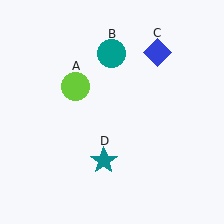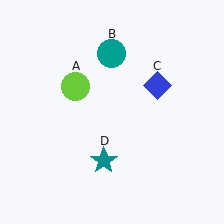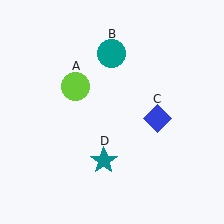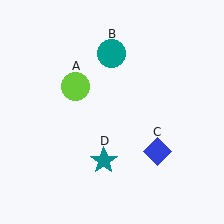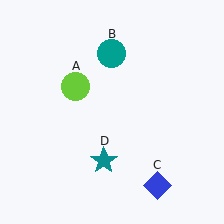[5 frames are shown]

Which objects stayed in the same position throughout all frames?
Lime circle (object A) and teal circle (object B) and teal star (object D) remained stationary.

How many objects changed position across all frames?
1 object changed position: blue diamond (object C).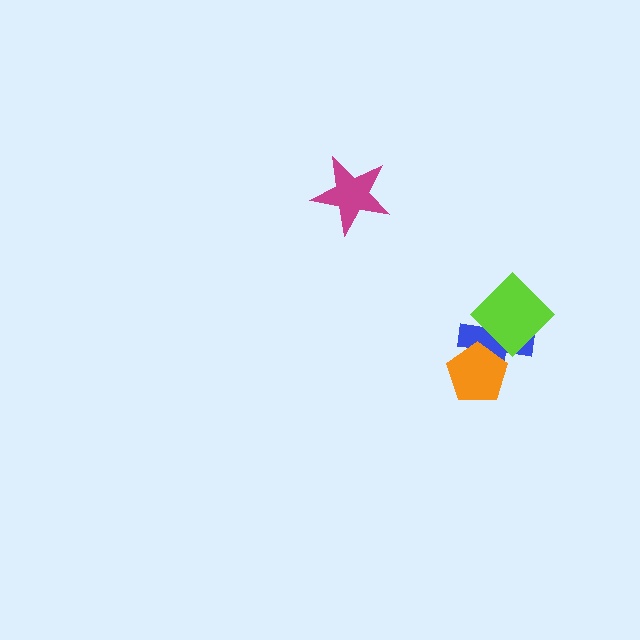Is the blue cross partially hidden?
Yes, it is partially covered by another shape.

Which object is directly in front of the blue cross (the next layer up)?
The lime diamond is directly in front of the blue cross.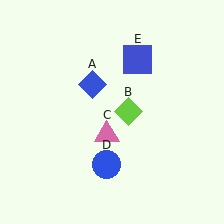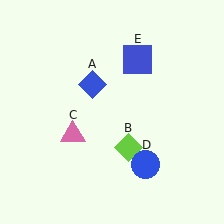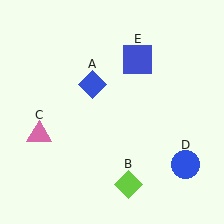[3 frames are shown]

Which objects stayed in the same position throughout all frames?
Blue diamond (object A) and blue square (object E) remained stationary.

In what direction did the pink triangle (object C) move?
The pink triangle (object C) moved left.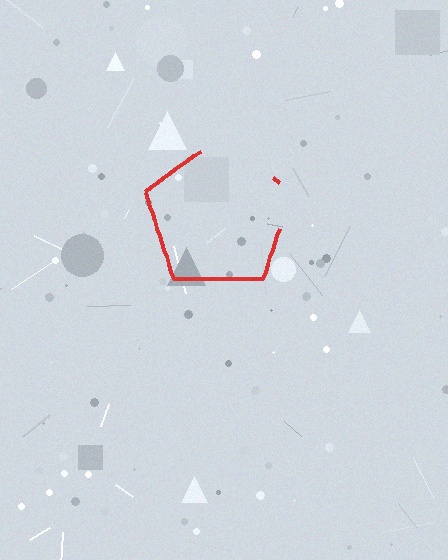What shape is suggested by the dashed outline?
The dashed outline suggests a pentagon.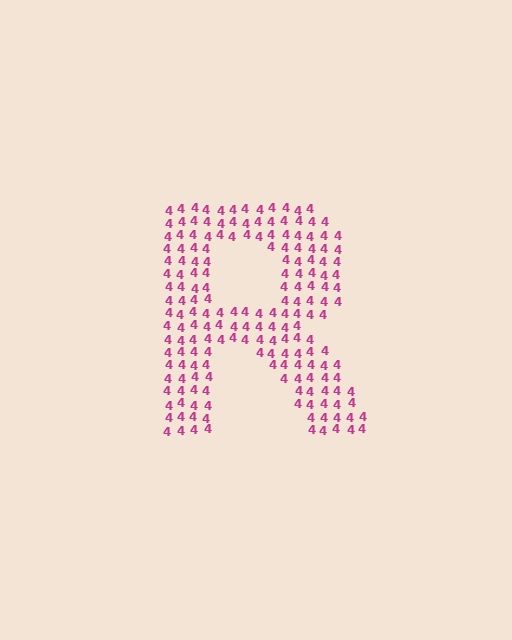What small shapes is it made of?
It is made of small digit 4's.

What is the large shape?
The large shape is the letter R.